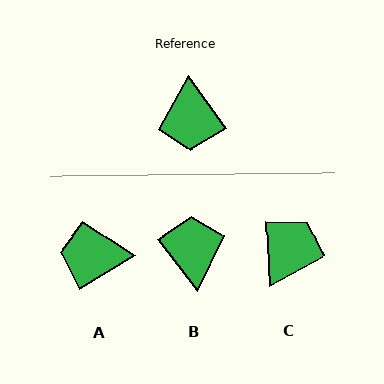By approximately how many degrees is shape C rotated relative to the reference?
Approximately 148 degrees counter-clockwise.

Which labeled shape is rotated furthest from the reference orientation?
B, about 178 degrees away.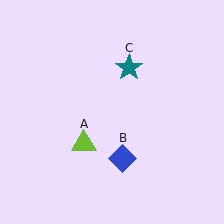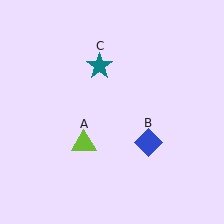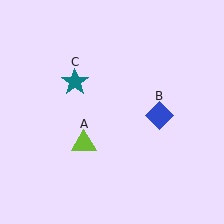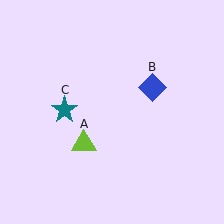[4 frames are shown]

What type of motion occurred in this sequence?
The blue diamond (object B), teal star (object C) rotated counterclockwise around the center of the scene.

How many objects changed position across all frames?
2 objects changed position: blue diamond (object B), teal star (object C).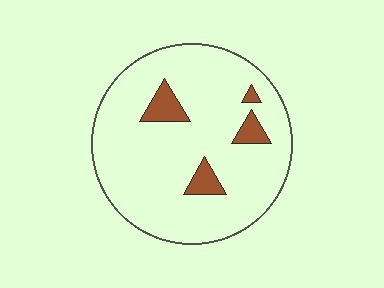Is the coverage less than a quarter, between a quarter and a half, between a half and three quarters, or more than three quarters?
Less than a quarter.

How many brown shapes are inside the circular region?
4.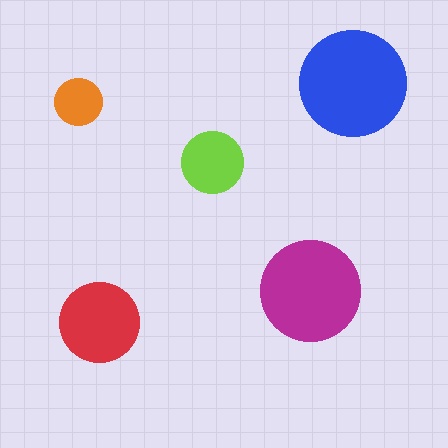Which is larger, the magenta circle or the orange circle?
The magenta one.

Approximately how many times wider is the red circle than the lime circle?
About 1.5 times wider.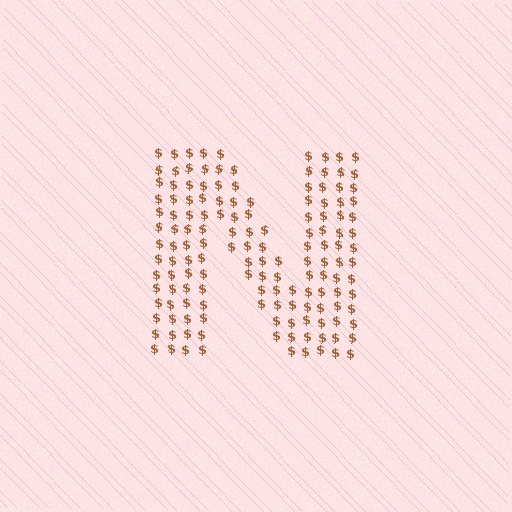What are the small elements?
The small elements are dollar signs.